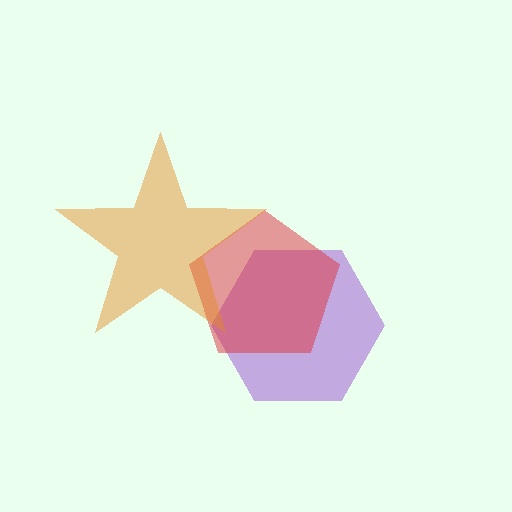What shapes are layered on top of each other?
The layered shapes are: a purple hexagon, a red pentagon, an orange star.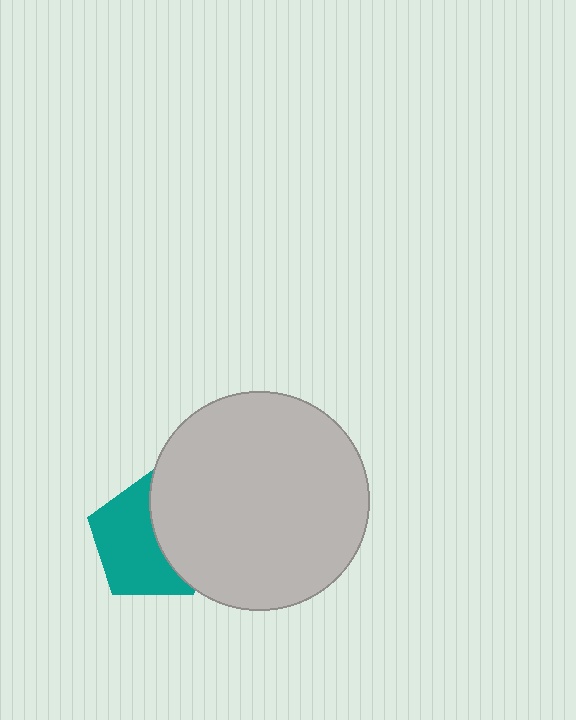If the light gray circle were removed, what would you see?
You would see the complete teal pentagon.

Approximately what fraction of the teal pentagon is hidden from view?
Roughly 41% of the teal pentagon is hidden behind the light gray circle.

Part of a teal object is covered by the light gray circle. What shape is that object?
It is a pentagon.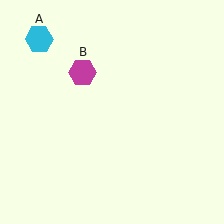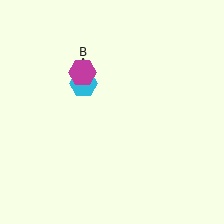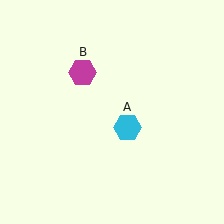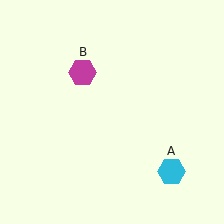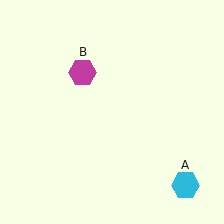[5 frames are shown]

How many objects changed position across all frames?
1 object changed position: cyan hexagon (object A).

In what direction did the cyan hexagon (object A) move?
The cyan hexagon (object A) moved down and to the right.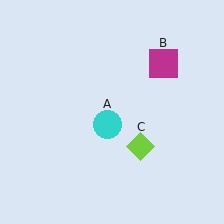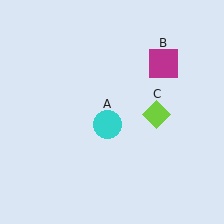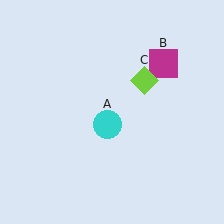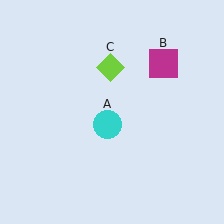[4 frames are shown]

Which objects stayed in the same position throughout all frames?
Cyan circle (object A) and magenta square (object B) remained stationary.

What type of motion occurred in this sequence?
The lime diamond (object C) rotated counterclockwise around the center of the scene.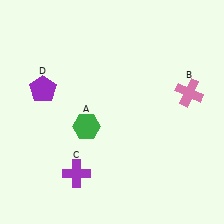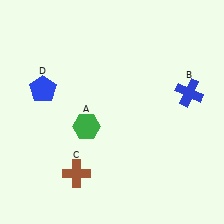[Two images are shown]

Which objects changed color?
B changed from pink to blue. C changed from purple to brown. D changed from purple to blue.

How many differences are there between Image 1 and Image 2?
There are 3 differences between the two images.